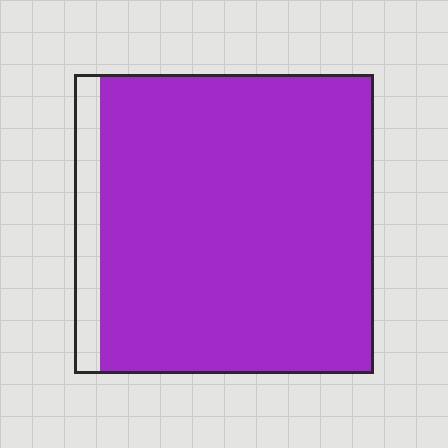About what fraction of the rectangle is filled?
About nine tenths (9/10).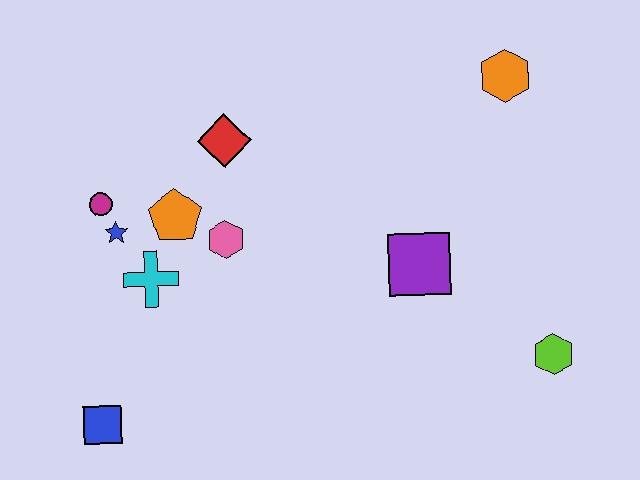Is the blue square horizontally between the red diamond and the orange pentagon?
No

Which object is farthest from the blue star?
The lime hexagon is farthest from the blue star.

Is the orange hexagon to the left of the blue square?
No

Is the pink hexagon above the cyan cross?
Yes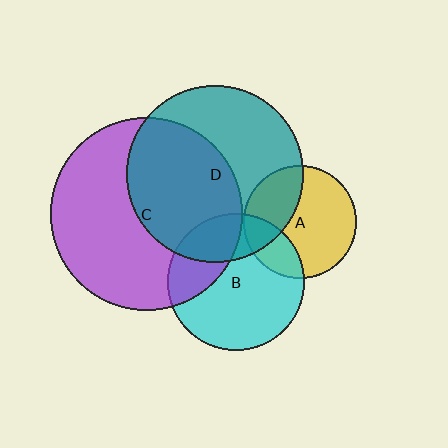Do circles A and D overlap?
Yes.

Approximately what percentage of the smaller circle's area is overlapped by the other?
Approximately 35%.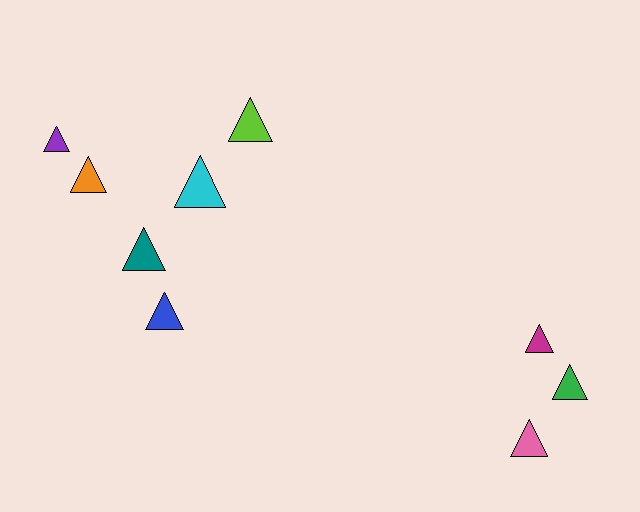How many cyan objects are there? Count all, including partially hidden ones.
There is 1 cyan object.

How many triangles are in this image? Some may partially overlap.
There are 9 triangles.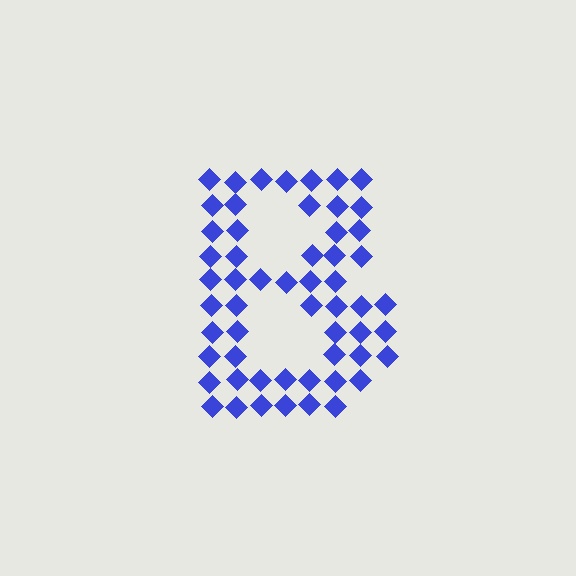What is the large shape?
The large shape is the letter B.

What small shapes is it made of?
It is made of small diamonds.